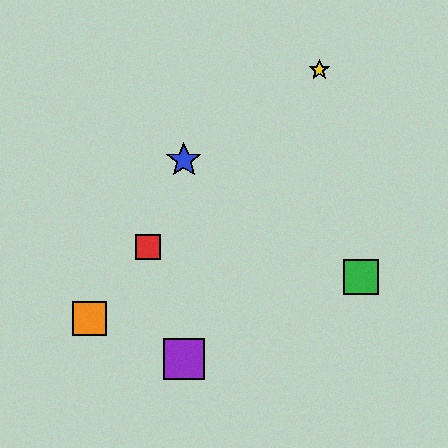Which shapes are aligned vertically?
The blue star, the purple square are aligned vertically.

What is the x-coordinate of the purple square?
The purple square is at x≈184.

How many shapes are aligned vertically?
2 shapes (the blue star, the purple square) are aligned vertically.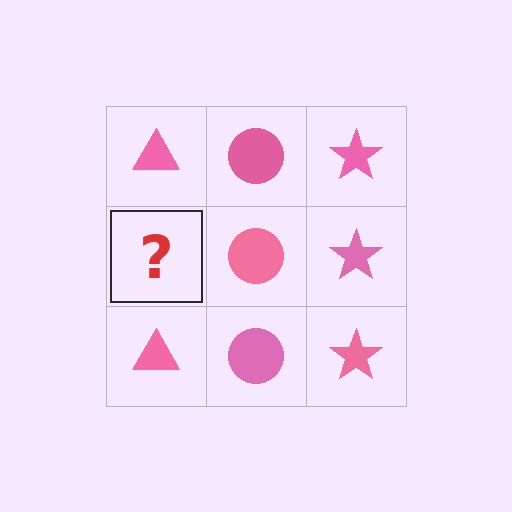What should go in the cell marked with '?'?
The missing cell should contain a pink triangle.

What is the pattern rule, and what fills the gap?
The rule is that each column has a consistent shape. The gap should be filled with a pink triangle.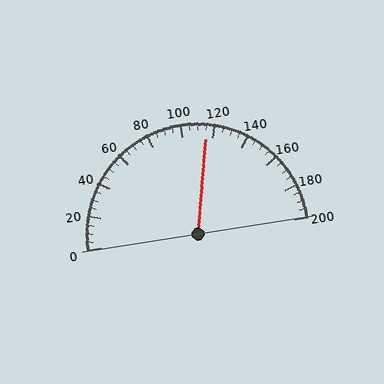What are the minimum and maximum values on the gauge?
The gauge ranges from 0 to 200.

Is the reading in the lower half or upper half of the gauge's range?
The reading is in the upper half of the range (0 to 200).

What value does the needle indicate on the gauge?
The needle indicates approximately 115.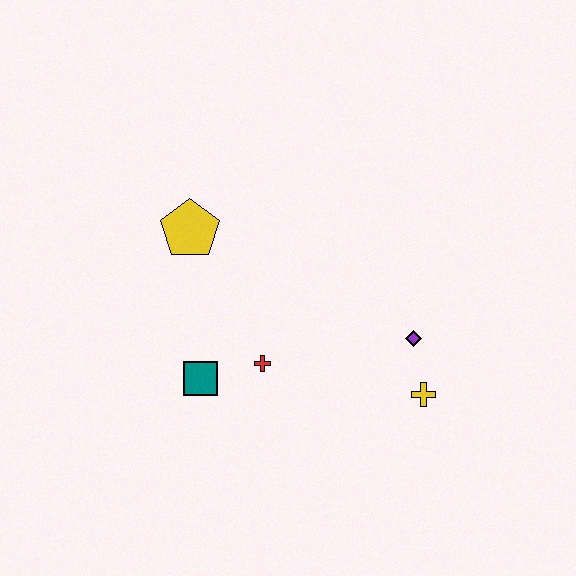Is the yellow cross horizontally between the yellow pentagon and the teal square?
No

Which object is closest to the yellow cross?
The purple diamond is closest to the yellow cross.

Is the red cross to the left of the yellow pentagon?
No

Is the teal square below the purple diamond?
Yes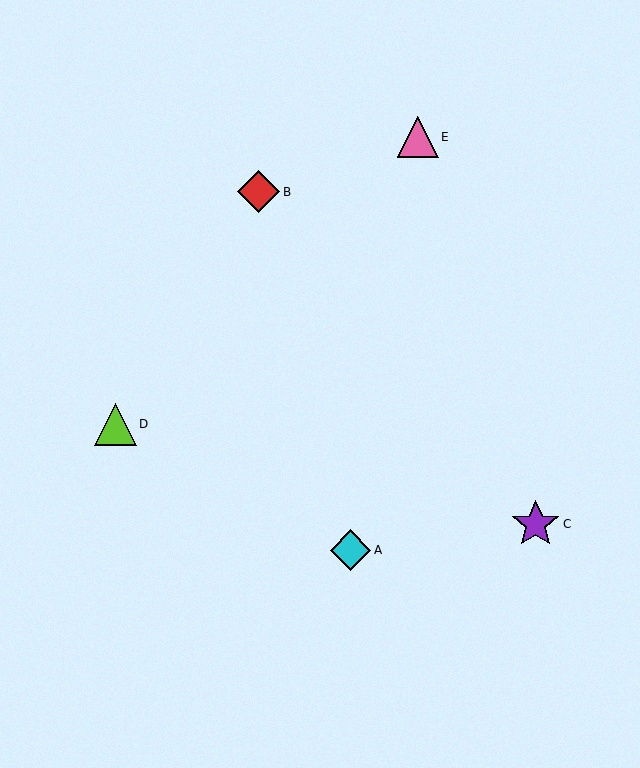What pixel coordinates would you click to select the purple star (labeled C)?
Click at (536, 524) to select the purple star C.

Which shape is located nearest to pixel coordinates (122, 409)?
The lime triangle (labeled D) at (116, 424) is nearest to that location.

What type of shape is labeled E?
Shape E is a pink triangle.